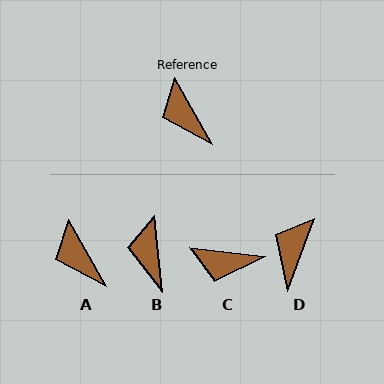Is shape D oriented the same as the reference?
No, it is off by about 50 degrees.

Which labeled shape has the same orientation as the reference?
A.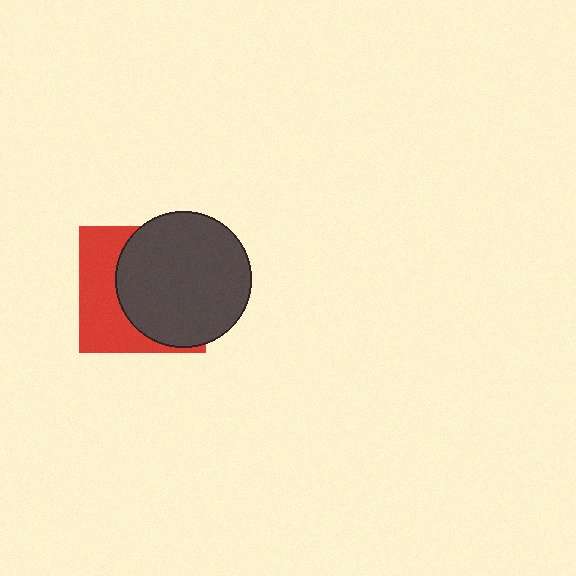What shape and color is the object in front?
The object in front is a dark gray circle.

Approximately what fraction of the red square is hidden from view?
Roughly 60% of the red square is hidden behind the dark gray circle.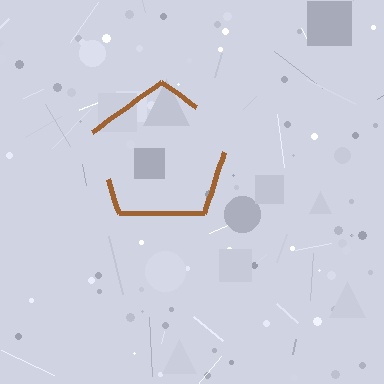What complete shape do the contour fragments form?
The contour fragments form a pentagon.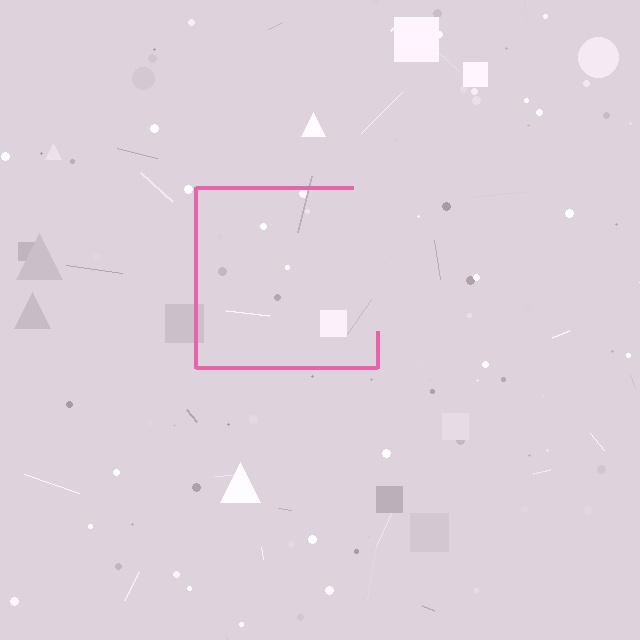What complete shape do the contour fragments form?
The contour fragments form a square.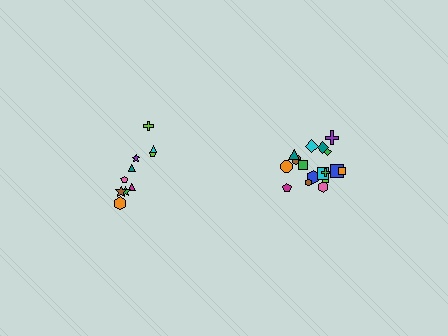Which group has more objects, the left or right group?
The right group.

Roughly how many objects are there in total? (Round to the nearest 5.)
Roughly 30 objects in total.